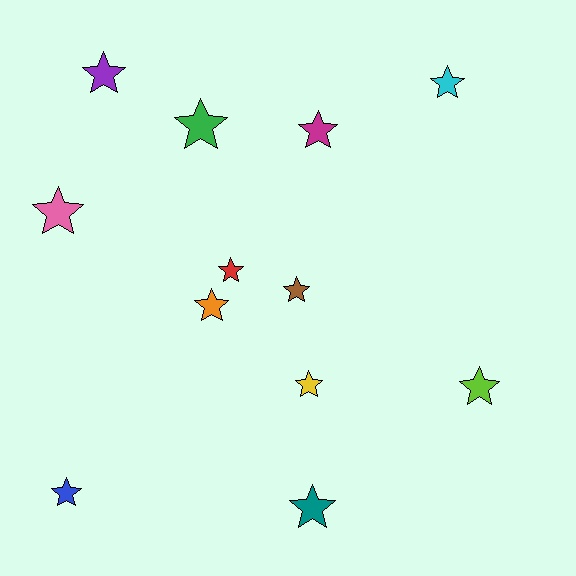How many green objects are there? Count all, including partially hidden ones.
There is 1 green object.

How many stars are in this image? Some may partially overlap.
There are 12 stars.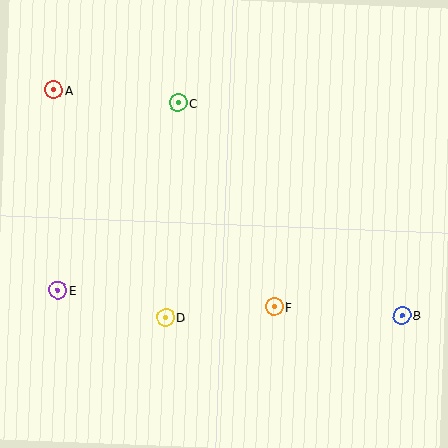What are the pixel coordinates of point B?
Point B is at (402, 316).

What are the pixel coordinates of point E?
Point E is at (58, 290).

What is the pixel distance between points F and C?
The distance between F and C is 226 pixels.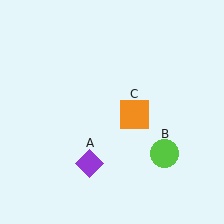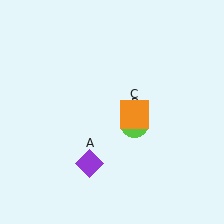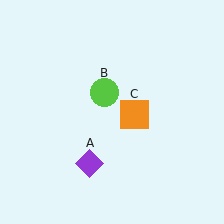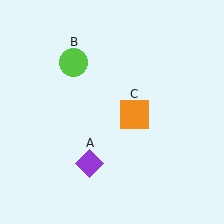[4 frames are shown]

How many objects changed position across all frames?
1 object changed position: lime circle (object B).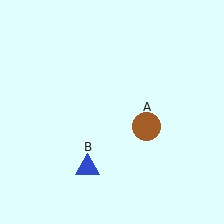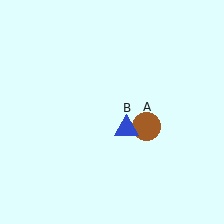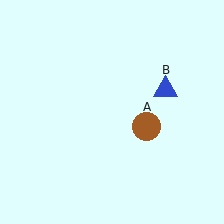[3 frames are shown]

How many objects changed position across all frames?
1 object changed position: blue triangle (object B).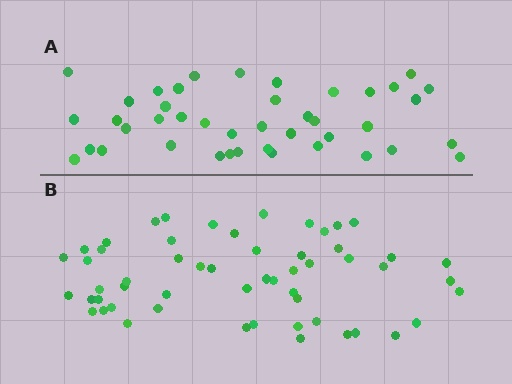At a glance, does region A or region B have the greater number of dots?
Region B (the bottom region) has more dots.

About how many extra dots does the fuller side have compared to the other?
Region B has approximately 15 more dots than region A.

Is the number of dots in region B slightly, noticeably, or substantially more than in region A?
Region B has noticeably more, but not dramatically so. The ratio is roughly 1.3 to 1.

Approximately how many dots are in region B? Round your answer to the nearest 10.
About 60 dots. (The exact count is 55, which rounds to 60.)